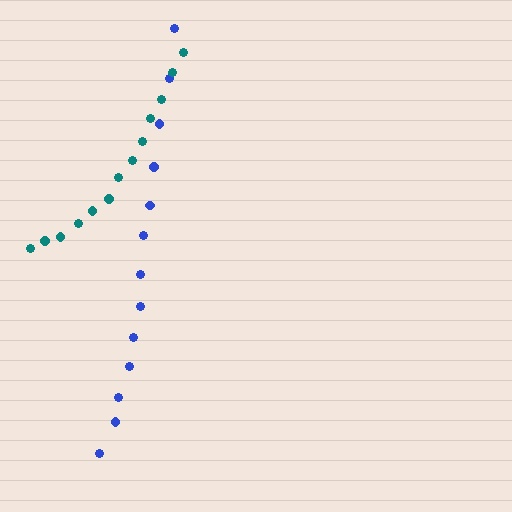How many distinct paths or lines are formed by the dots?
There are 2 distinct paths.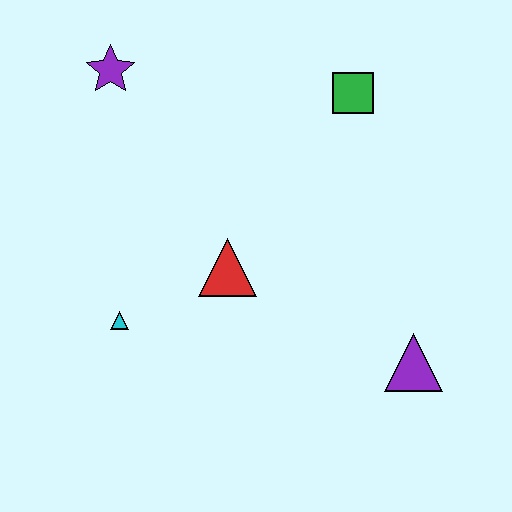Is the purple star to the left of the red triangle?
Yes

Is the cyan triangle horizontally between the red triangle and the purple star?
Yes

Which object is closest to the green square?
The red triangle is closest to the green square.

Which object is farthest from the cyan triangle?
The green square is farthest from the cyan triangle.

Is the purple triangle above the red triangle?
No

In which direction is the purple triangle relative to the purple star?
The purple triangle is to the right of the purple star.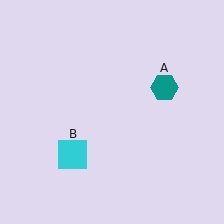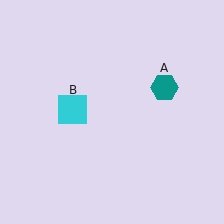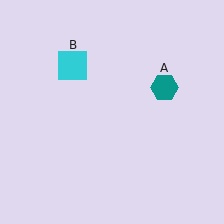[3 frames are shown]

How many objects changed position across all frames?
1 object changed position: cyan square (object B).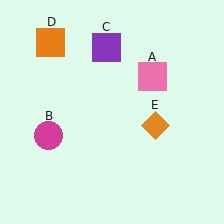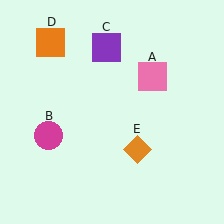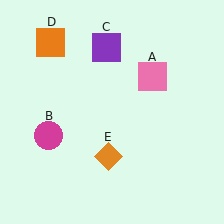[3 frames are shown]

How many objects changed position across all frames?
1 object changed position: orange diamond (object E).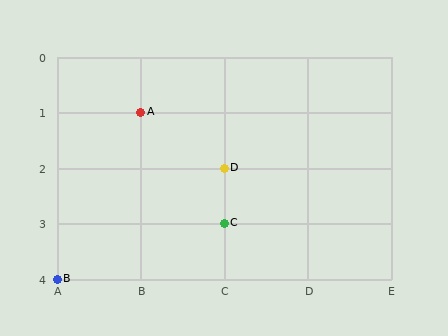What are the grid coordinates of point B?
Point B is at grid coordinates (A, 4).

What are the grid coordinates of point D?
Point D is at grid coordinates (C, 2).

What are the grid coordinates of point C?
Point C is at grid coordinates (C, 3).